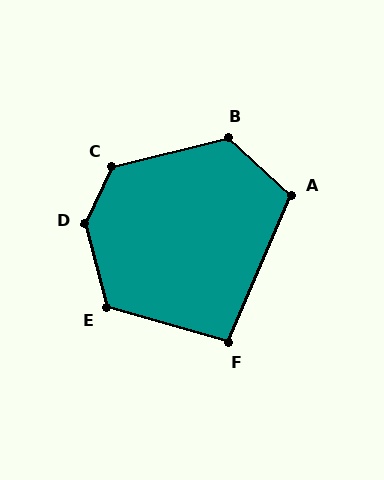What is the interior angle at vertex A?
Approximately 110 degrees (obtuse).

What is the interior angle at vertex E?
Approximately 121 degrees (obtuse).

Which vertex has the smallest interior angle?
F, at approximately 97 degrees.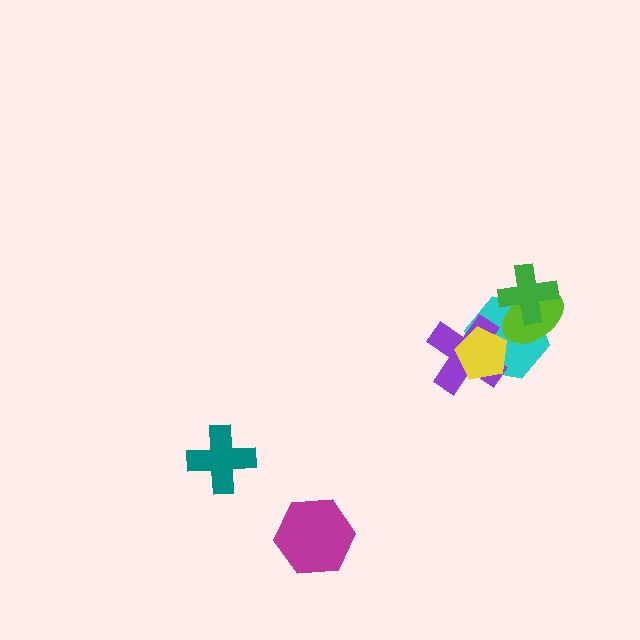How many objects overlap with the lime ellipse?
2 objects overlap with the lime ellipse.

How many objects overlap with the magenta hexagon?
0 objects overlap with the magenta hexagon.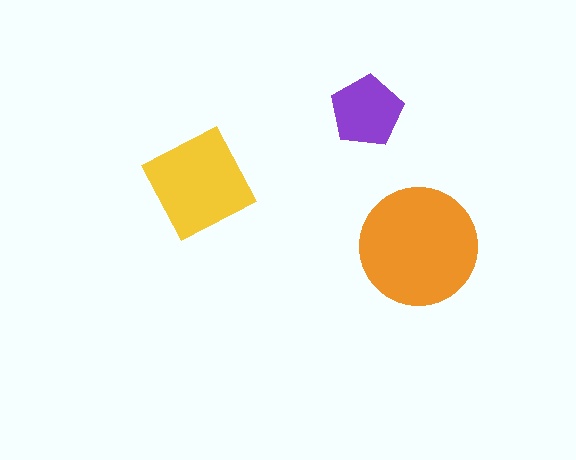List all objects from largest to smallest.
The orange circle, the yellow square, the purple pentagon.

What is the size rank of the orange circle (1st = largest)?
1st.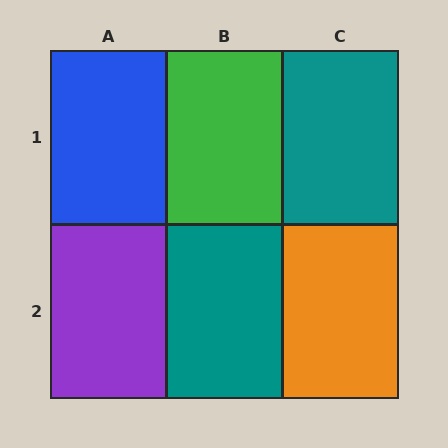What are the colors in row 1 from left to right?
Blue, green, teal.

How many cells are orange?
1 cell is orange.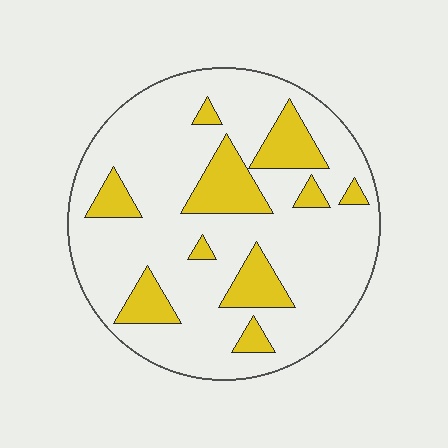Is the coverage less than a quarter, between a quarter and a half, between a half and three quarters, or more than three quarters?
Less than a quarter.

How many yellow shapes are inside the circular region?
10.